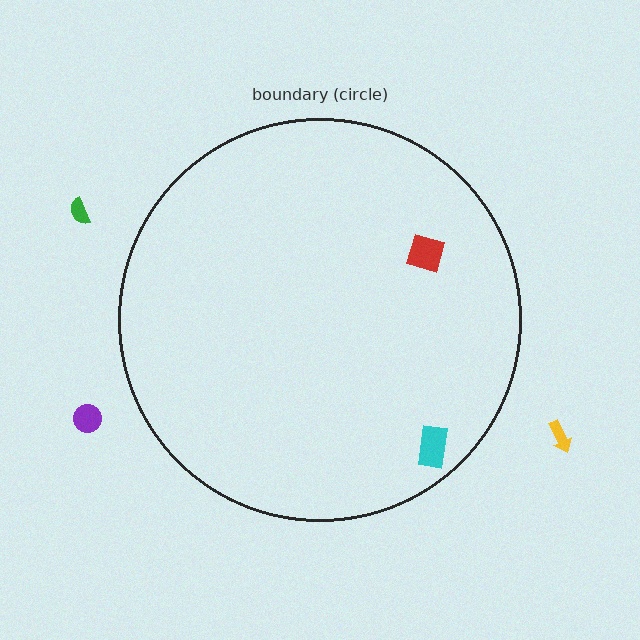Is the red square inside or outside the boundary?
Inside.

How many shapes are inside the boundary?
2 inside, 3 outside.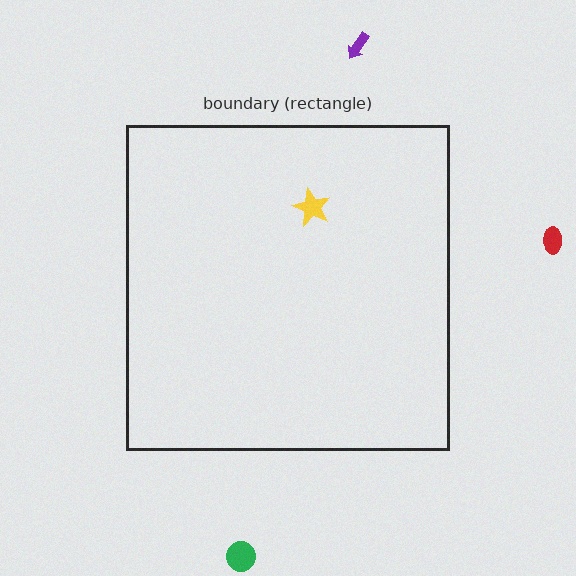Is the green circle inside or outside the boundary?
Outside.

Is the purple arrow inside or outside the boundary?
Outside.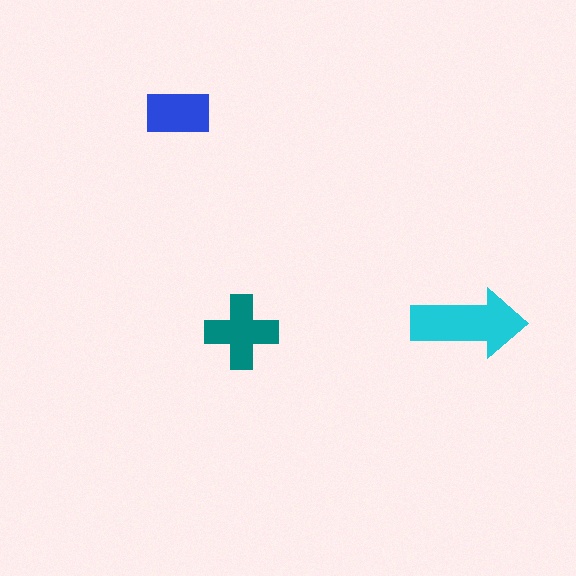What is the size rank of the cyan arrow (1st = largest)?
1st.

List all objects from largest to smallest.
The cyan arrow, the teal cross, the blue rectangle.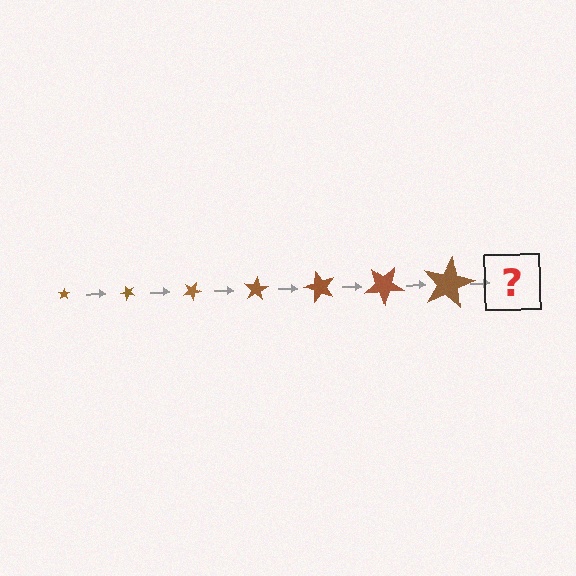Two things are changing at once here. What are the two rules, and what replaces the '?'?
The two rules are that the star grows larger each step and it rotates 50 degrees each step. The '?' should be a star, larger than the previous one and rotated 350 degrees from the start.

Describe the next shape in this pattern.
It should be a star, larger than the previous one and rotated 350 degrees from the start.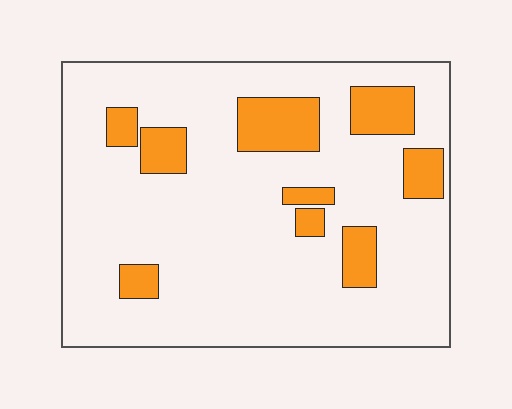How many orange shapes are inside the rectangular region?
9.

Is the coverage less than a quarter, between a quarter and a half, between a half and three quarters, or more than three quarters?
Less than a quarter.